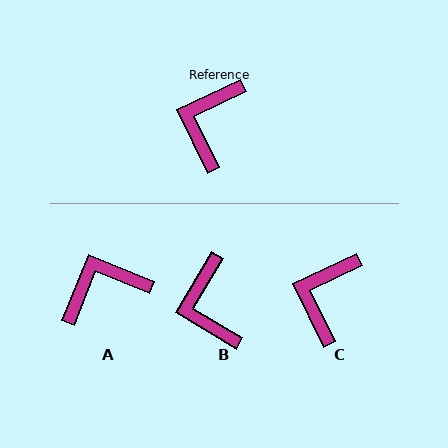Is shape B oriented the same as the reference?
No, it is off by about 34 degrees.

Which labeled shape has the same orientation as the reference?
C.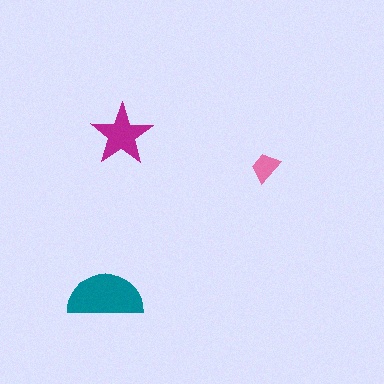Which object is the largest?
The teal semicircle.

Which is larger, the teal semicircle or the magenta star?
The teal semicircle.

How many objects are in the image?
There are 3 objects in the image.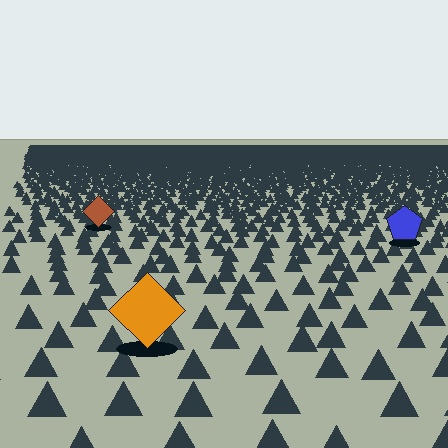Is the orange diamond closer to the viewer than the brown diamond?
Yes. The orange diamond is closer — you can tell from the texture gradient: the ground texture is coarser near it.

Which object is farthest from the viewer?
The brown diamond is farthest from the viewer. It appears smaller and the ground texture around it is denser.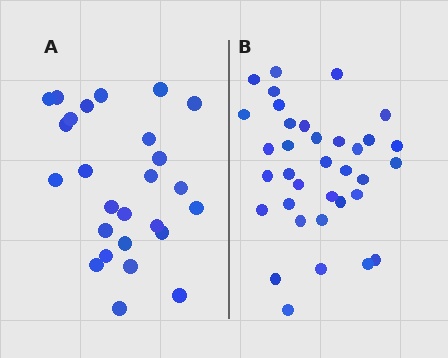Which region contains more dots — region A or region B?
Region B (the right region) has more dots.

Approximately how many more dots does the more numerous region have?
Region B has roughly 8 or so more dots than region A.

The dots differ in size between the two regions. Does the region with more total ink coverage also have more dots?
No. Region A has more total ink coverage because its dots are larger, but region B actually contains more individual dots. Total area can be misleading — the number of items is what matters here.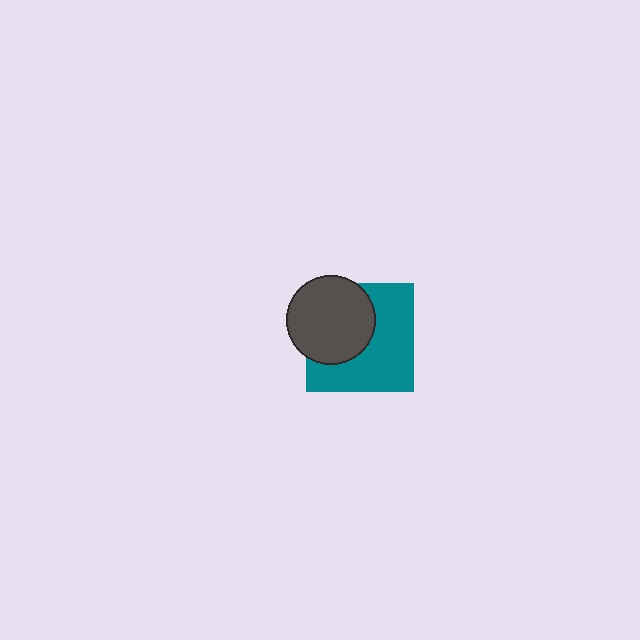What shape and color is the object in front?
The object in front is a dark gray circle.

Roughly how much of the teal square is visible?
About half of it is visible (roughly 57%).